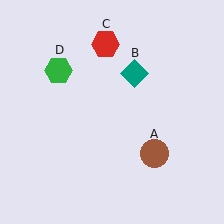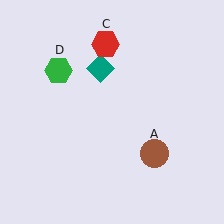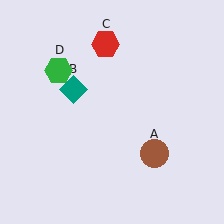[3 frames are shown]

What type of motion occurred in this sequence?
The teal diamond (object B) rotated counterclockwise around the center of the scene.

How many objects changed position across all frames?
1 object changed position: teal diamond (object B).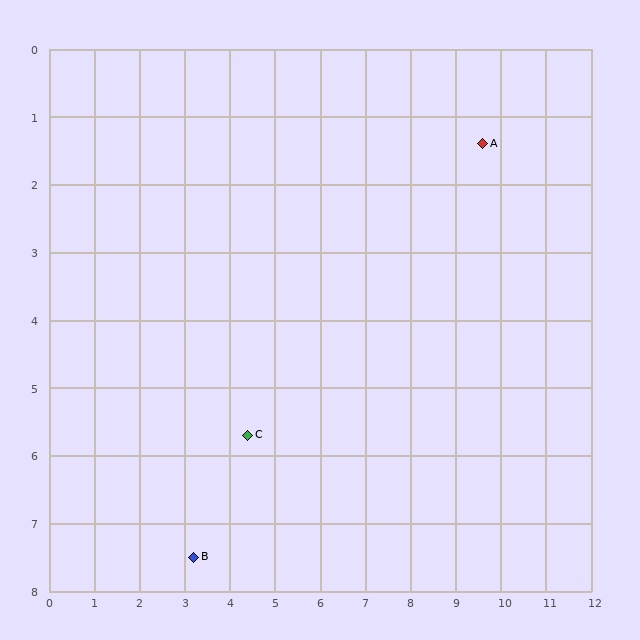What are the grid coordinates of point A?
Point A is at approximately (9.6, 1.4).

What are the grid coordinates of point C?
Point C is at approximately (4.4, 5.7).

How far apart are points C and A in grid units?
Points C and A are about 6.7 grid units apart.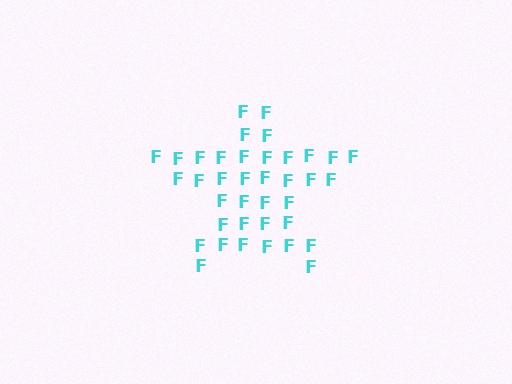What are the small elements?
The small elements are letter F's.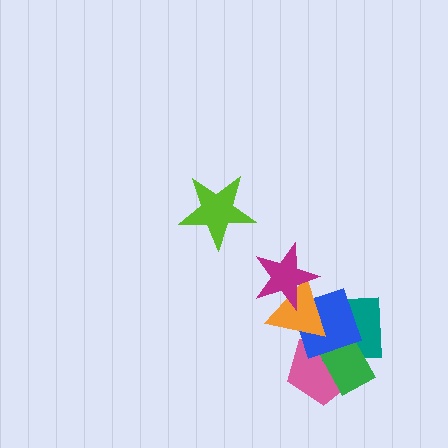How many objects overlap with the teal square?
4 objects overlap with the teal square.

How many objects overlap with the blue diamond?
5 objects overlap with the blue diamond.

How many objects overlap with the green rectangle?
3 objects overlap with the green rectangle.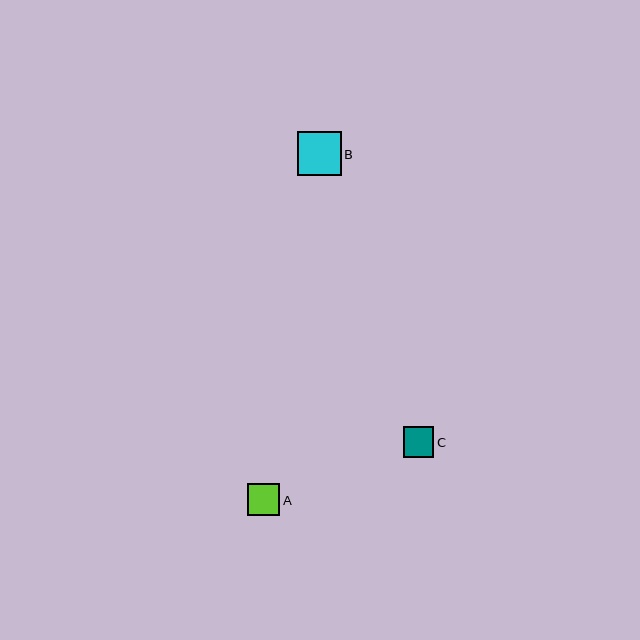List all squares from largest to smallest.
From largest to smallest: B, A, C.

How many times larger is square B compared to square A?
Square B is approximately 1.4 times the size of square A.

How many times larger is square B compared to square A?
Square B is approximately 1.4 times the size of square A.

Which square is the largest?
Square B is the largest with a size of approximately 44 pixels.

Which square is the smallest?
Square C is the smallest with a size of approximately 31 pixels.